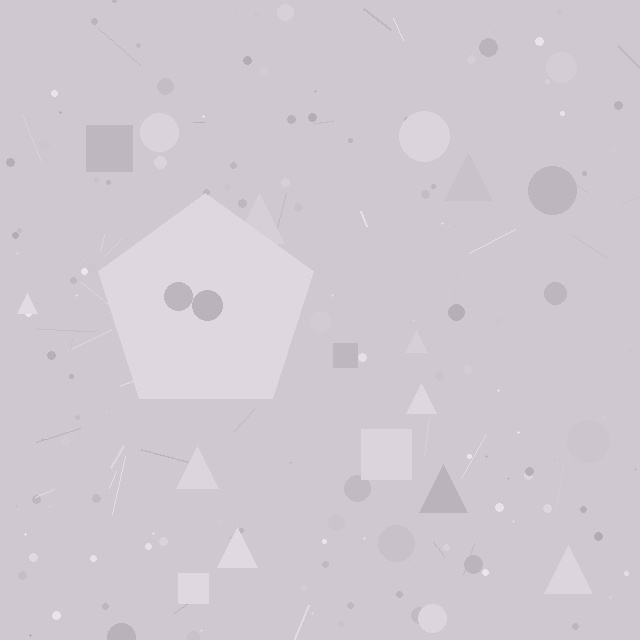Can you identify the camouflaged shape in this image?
The camouflaged shape is a pentagon.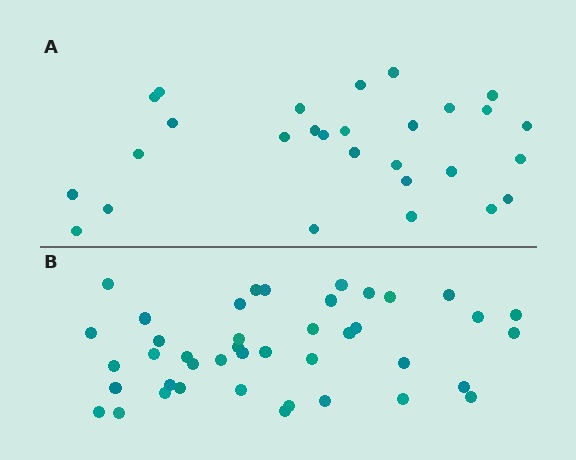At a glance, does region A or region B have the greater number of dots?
Region B (the bottom region) has more dots.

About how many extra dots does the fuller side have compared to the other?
Region B has approximately 15 more dots than region A.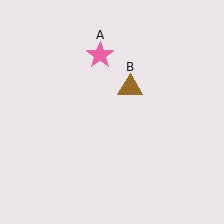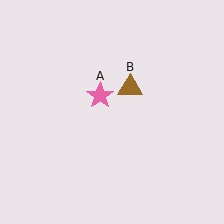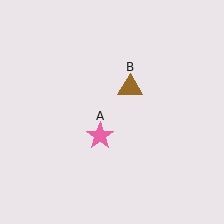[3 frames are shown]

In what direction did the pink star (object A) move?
The pink star (object A) moved down.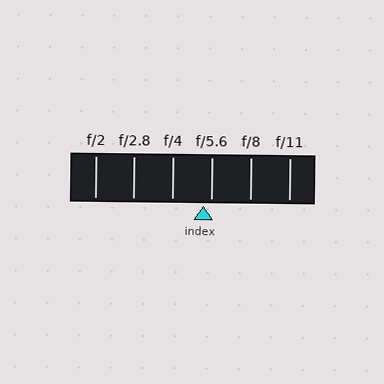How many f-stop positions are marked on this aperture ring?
There are 6 f-stop positions marked.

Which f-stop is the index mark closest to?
The index mark is closest to f/5.6.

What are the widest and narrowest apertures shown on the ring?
The widest aperture shown is f/2 and the narrowest is f/11.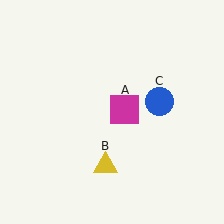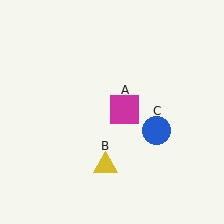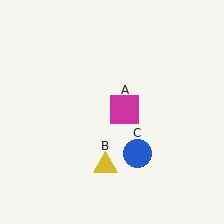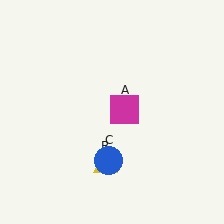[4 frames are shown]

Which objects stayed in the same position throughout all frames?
Magenta square (object A) and yellow triangle (object B) remained stationary.